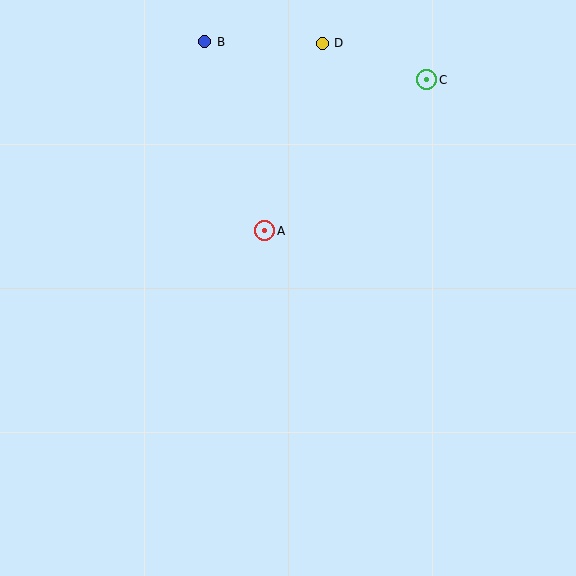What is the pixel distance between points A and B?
The distance between A and B is 198 pixels.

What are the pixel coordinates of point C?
Point C is at (427, 80).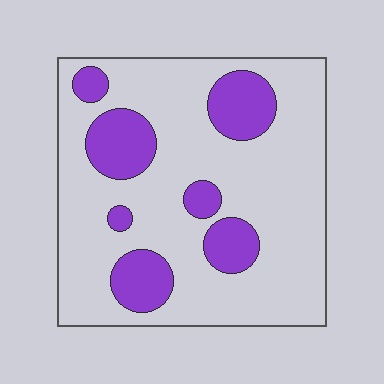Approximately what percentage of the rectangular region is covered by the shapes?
Approximately 25%.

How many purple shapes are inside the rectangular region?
7.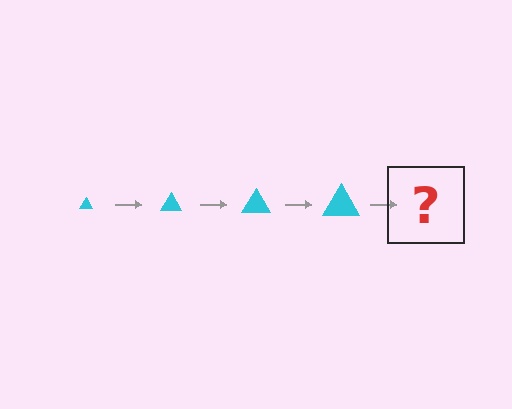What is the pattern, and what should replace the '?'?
The pattern is that the triangle gets progressively larger each step. The '?' should be a cyan triangle, larger than the previous one.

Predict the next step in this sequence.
The next step is a cyan triangle, larger than the previous one.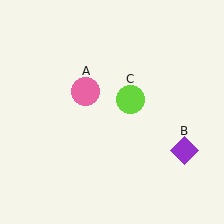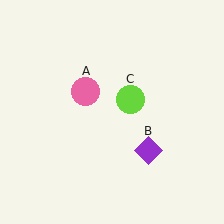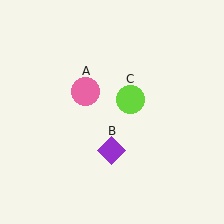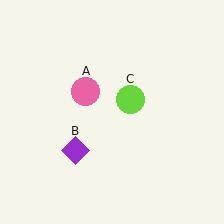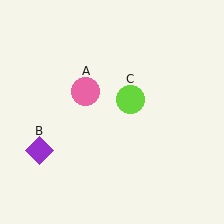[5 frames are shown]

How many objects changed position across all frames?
1 object changed position: purple diamond (object B).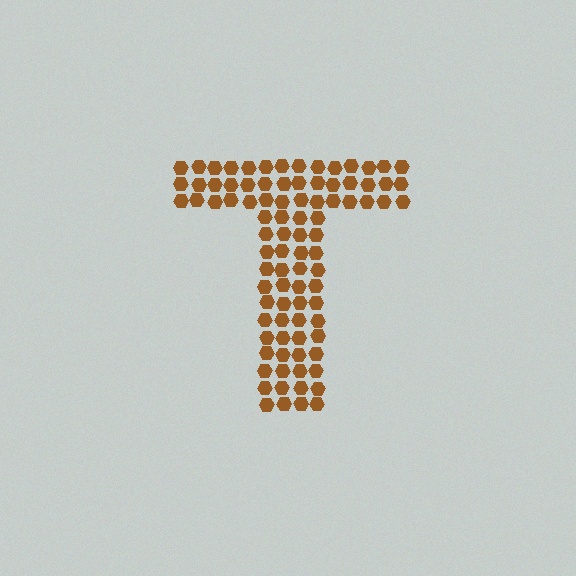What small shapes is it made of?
It is made of small hexagons.